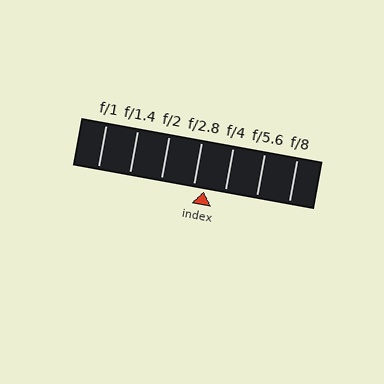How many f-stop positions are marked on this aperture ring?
There are 7 f-stop positions marked.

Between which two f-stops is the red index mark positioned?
The index mark is between f/2.8 and f/4.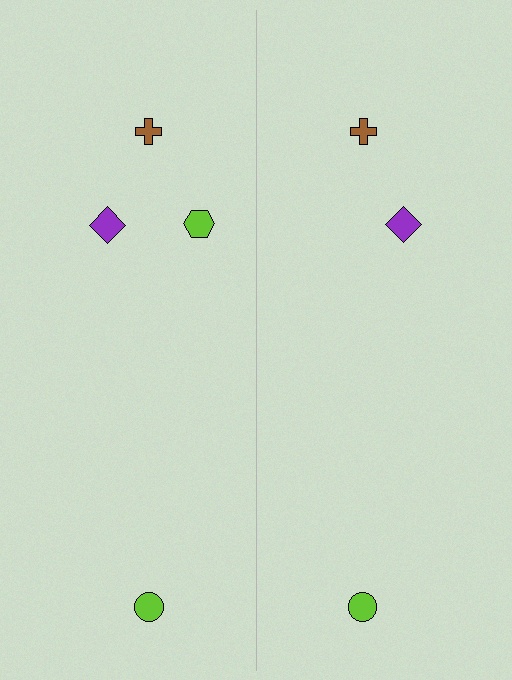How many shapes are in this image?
There are 7 shapes in this image.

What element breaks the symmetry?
A lime hexagon is missing from the right side.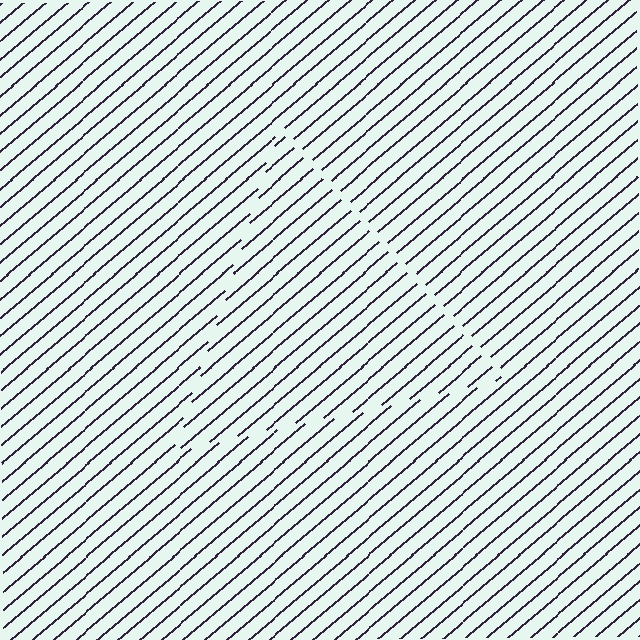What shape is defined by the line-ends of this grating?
An illusory triangle. The interior of the shape contains the same grating, shifted by half a period — the contour is defined by the phase discontinuity where line-ends from the inner and outer gratings abut.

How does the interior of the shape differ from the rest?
The interior of the shape contains the same grating, shifted by half a period — the contour is defined by the phase discontinuity where line-ends from the inner and outer gratings abut.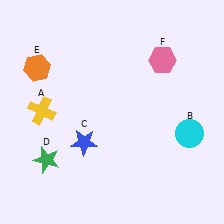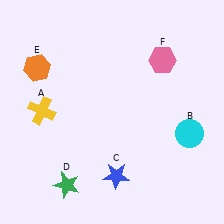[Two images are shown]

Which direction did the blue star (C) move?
The blue star (C) moved down.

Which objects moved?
The objects that moved are: the blue star (C), the green star (D).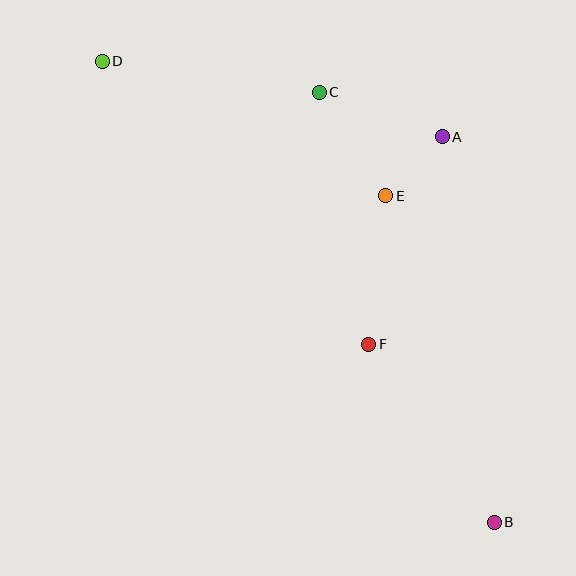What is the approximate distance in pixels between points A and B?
The distance between A and B is approximately 389 pixels.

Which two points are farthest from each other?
Points B and D are farthest from each other.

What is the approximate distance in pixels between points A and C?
The distance between A and C is approximately 131 pixels.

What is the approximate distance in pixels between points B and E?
The distance between B and E is approximately 344 pixels.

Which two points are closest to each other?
Points A and E are closest to each other.